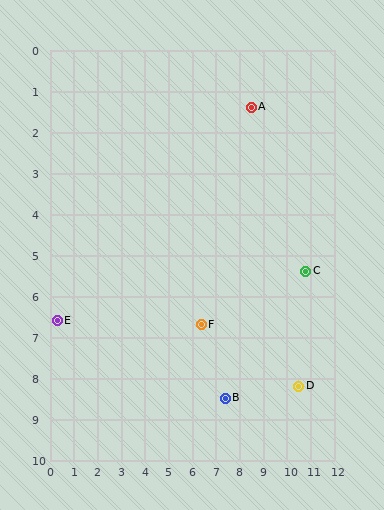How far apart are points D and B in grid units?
Points D and B are about 3.1 grid units apart.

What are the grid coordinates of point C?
Point C is at approximately (10.8, 5.4).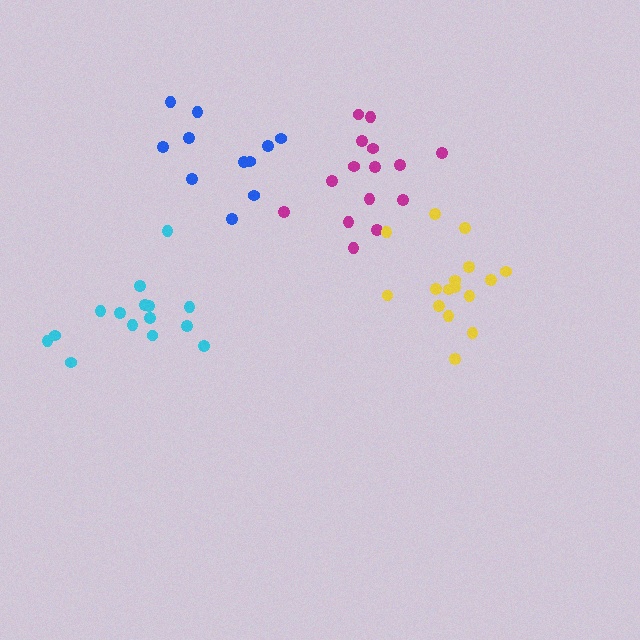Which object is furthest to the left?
The cyan cluster is leftmost.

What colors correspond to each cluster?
The clusters are colored: magenta, blue, yellow, cyan.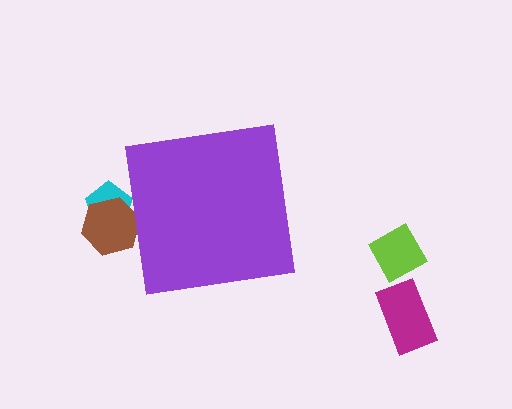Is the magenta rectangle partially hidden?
No, the magenta rectangle is fully visible.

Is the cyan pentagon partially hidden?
Yes, the cyan pentagon is partially hidden behind the purple square.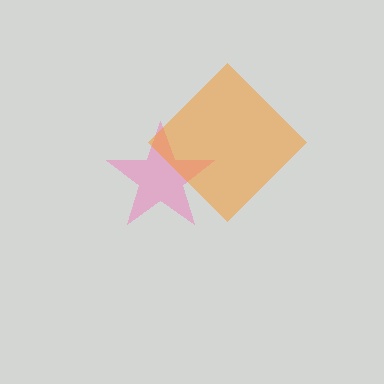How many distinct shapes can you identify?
There are 2 distinct shapes: a pink star, an orange diamond.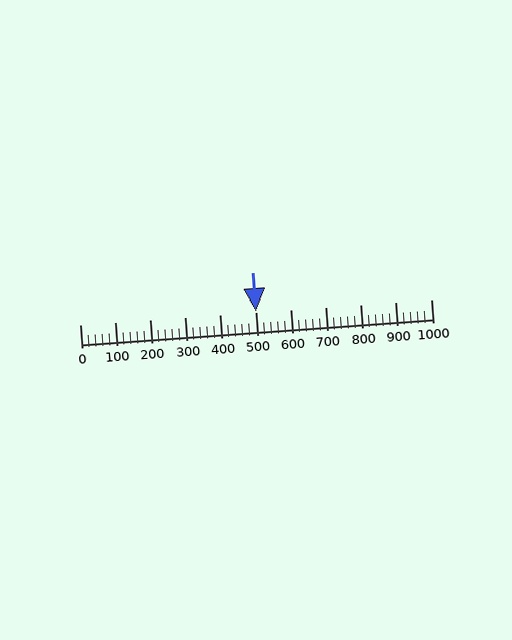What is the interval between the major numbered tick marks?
The major tick marks are spaced 100 units apart.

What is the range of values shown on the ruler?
The ruler shows values from 0 to 1000.